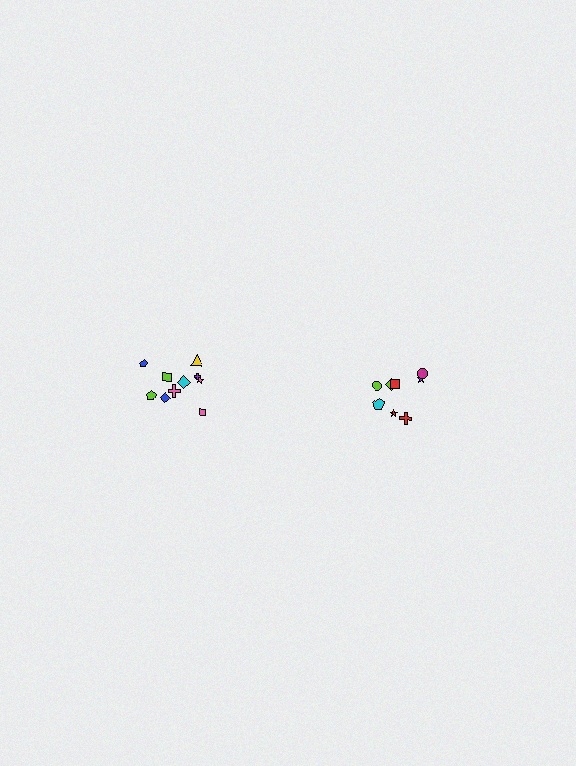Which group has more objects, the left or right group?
The left group.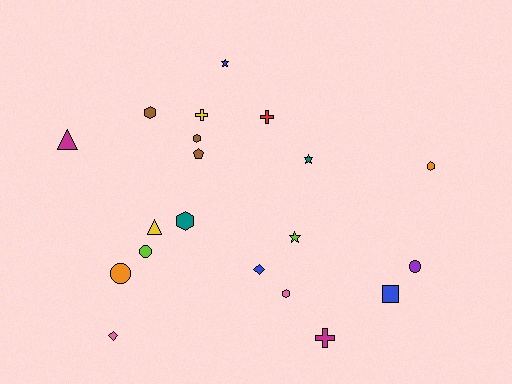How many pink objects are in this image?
There are 2 pink objects.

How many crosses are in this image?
There are 3 crosses.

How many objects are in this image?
There are 20 objects.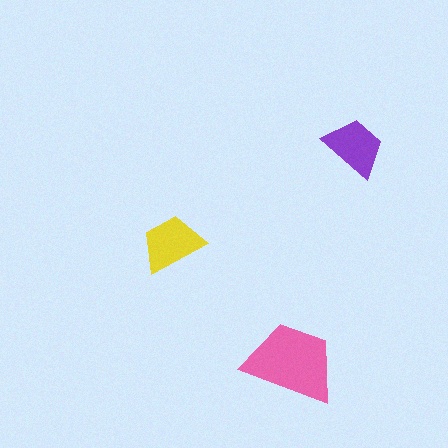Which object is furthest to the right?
The purple trapezoid is rightmost.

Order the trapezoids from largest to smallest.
the pink one, the yellow one, the purple one.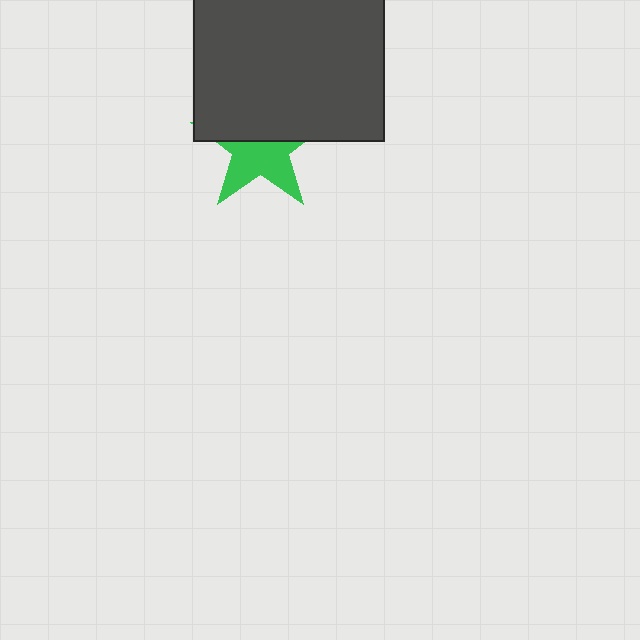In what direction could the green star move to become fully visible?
The green star could move down. That would shift it out from behind the dark gray square entirely.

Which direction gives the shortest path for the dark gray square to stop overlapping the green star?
Moving up gives the shortest separation.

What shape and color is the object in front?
The object in front is a dark gray square.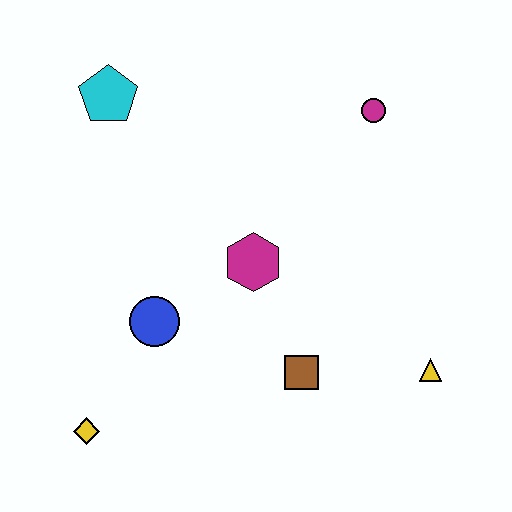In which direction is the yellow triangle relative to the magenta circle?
The yellow triangle is below the magenta circle.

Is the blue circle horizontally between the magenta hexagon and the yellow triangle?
No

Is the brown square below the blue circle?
Yes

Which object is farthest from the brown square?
The cyan pentagon is farthest from the brown square.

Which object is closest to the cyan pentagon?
The magenta hexagon is closest to the cyan pentagon.